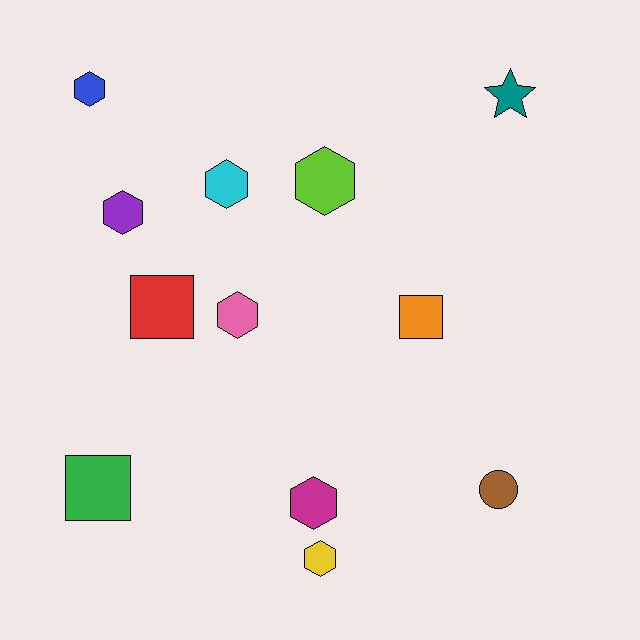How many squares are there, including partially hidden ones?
There are 3 squares.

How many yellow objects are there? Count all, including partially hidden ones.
There is 1 yellow object.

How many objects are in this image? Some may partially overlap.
There are 12 objects.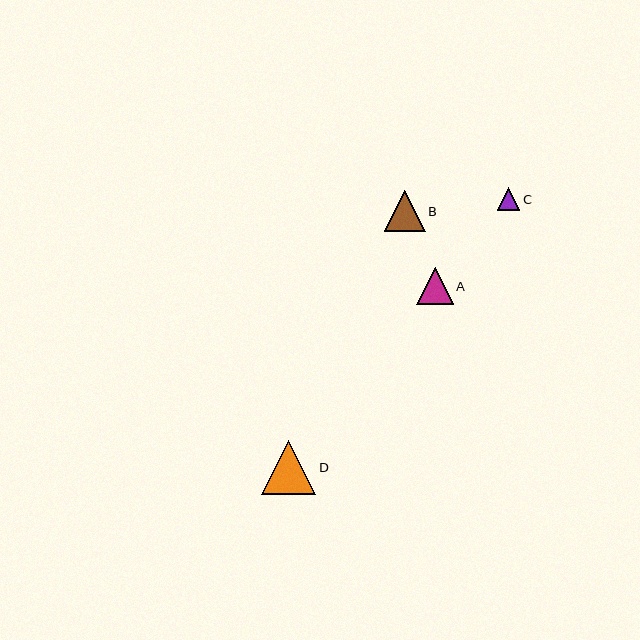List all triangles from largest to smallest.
From largest to smallest: D, B, A, C.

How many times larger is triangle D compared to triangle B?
Triangle D is approximately 1.3 times the size of triangle B.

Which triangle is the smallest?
Triangle C is the smallest with a size of approximately 23 pixels.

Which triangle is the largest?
Triangle D is the largest with a size of approximately 54 pixels.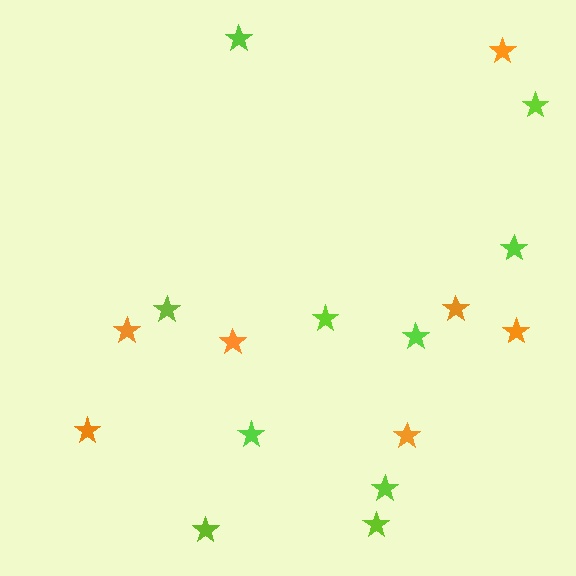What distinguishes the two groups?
There are 2 groups: one group of orange stars (7) and one group of lime stars (10).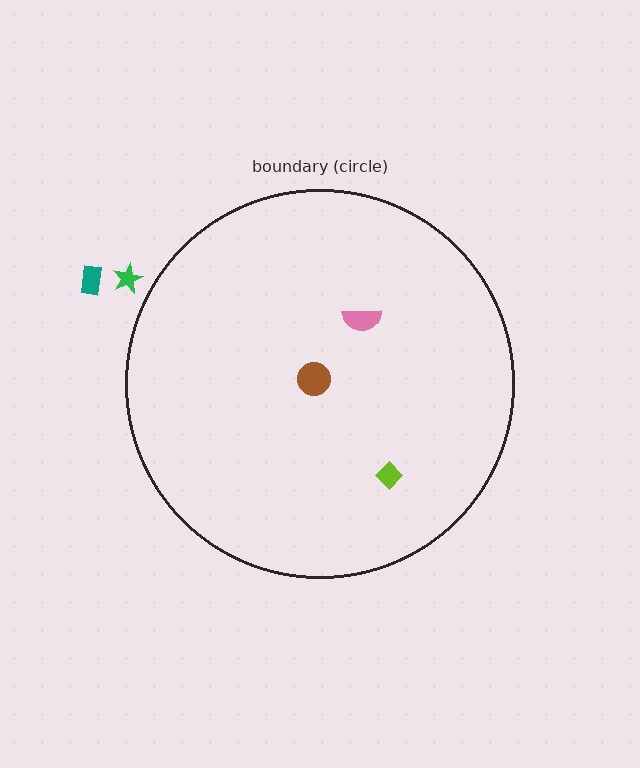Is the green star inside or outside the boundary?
Outside.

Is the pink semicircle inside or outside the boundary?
Inside.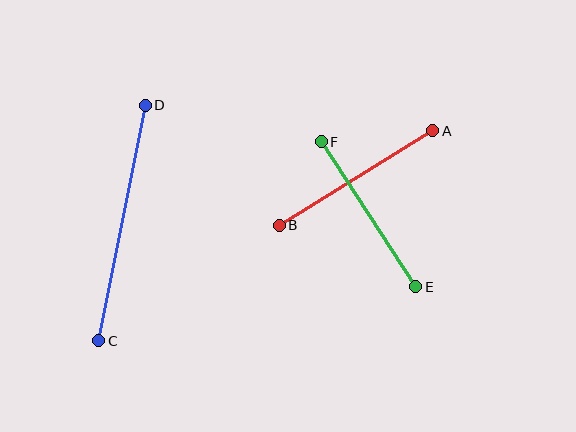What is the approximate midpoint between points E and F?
The midpoint is at approximately (368, 214) pixels.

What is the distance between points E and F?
The distance is approximately 173 pixels.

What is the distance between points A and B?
The distance is approximately 181 pixels.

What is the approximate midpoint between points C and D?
The midpoint is at approximately (122, 223) pixels.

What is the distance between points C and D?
The distance is approximately 240 pixels.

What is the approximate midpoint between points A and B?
The midpoint is at approximately (356, 178) pixels.